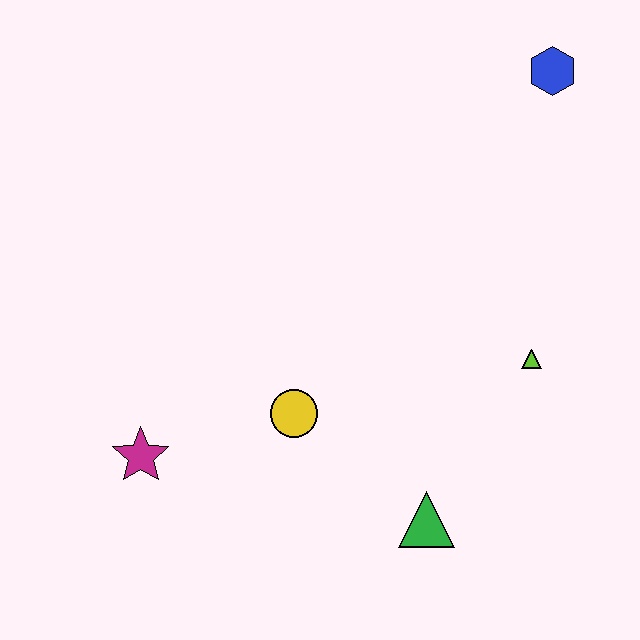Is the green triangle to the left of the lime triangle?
Yes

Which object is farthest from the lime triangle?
The magenta star is farthest from the lime triangle.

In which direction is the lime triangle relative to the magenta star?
The lime triangle is to the right of the magenta star.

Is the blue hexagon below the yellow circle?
No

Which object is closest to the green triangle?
The yellow circle is closest to the green triangle.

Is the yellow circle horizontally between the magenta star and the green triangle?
Yes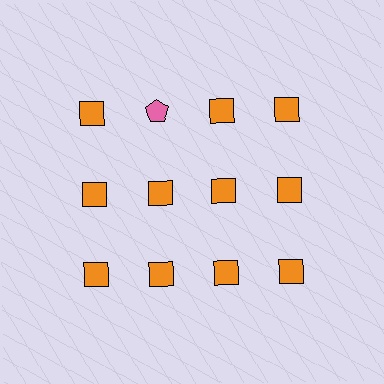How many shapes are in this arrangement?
There are 12 shapes arranged in a grid pattern.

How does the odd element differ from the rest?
It differs in both color (pink instead of orange) and shape (pentagon instead of square).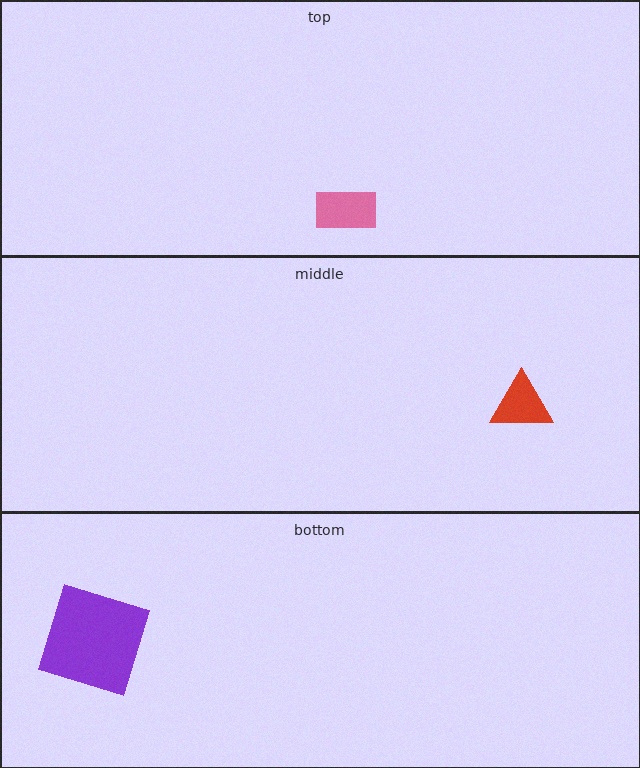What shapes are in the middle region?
The red triangle.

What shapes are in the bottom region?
The purple square.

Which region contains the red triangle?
The middle region.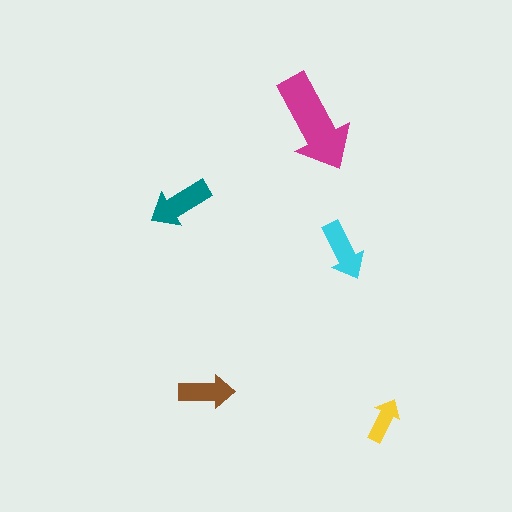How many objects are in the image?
There are 5 objects in the image.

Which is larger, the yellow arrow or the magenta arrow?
The magenta one.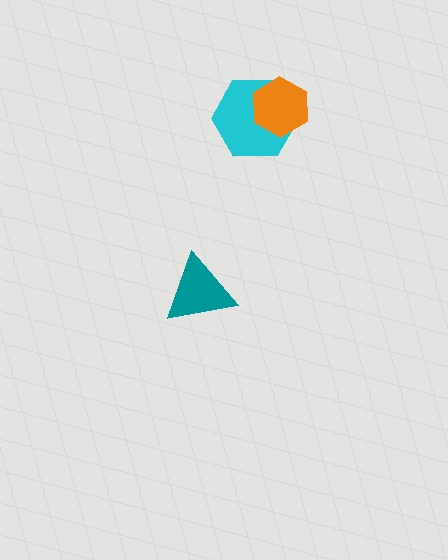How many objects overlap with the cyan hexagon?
1 object overlaps with the cyan hexagon.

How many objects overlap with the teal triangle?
0 objects overlap with the teal triangle.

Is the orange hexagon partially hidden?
No, no other shape covers it.